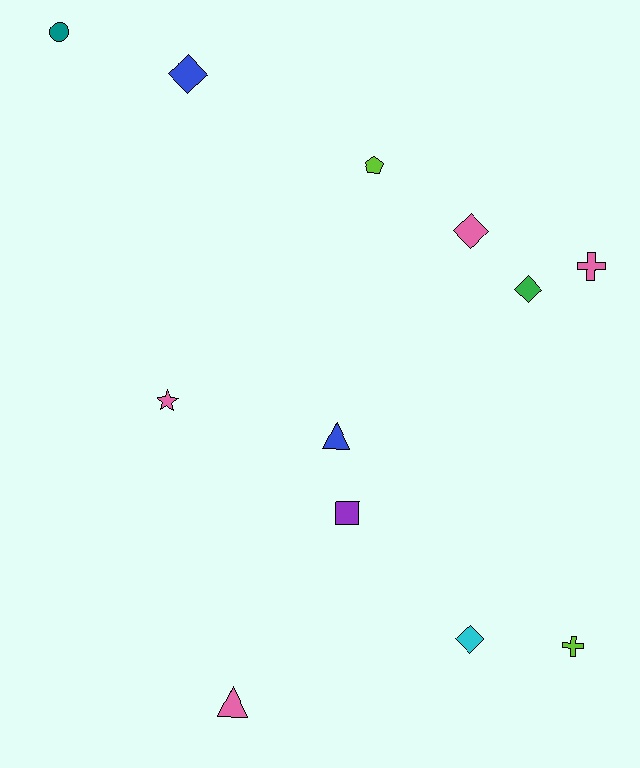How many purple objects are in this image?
There is 1 purple object.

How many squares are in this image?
There is 1 square.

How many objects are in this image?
There are 12 objects.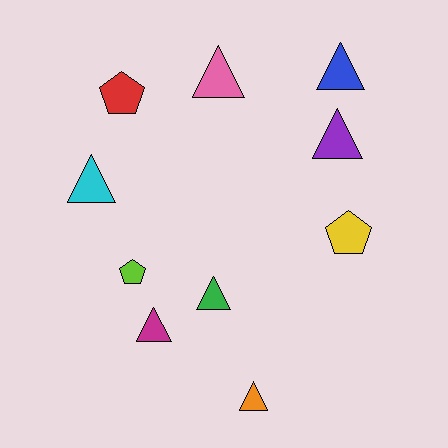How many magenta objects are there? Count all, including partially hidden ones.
There is 1 magenta object.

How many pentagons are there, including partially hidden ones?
There are 3 pentagons.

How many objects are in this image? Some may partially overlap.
There are 10 objects.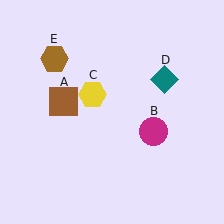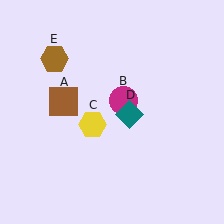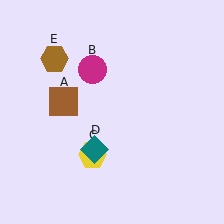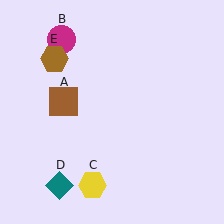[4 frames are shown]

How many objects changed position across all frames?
3 objects changed position: magenta circle (object B), yellow hexagon (object C), teal diamond (object D).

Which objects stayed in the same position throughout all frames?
Brown square (object A) and brown hexagon (object E) remained stationary.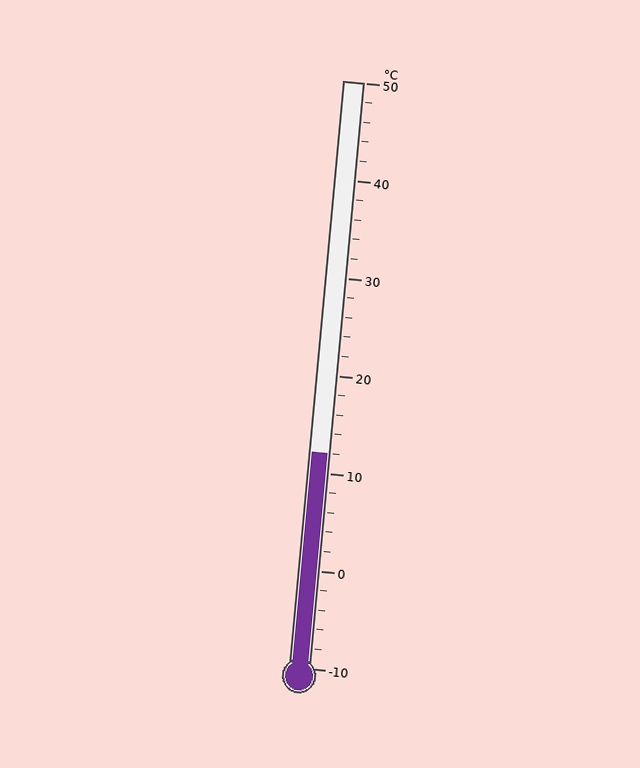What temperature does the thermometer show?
The thermometer shows approximately 12°C.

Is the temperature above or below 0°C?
The temperature is above 0°C.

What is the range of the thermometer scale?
The thermometer scale ranges from -10°C to 50°C.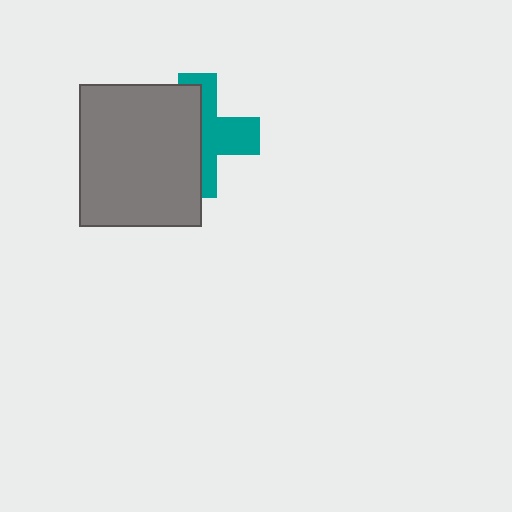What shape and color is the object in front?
The object in front is a gray rectangle.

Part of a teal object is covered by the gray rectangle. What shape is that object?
It is a cross.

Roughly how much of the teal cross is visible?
About half of it is visible (roughly 47%).